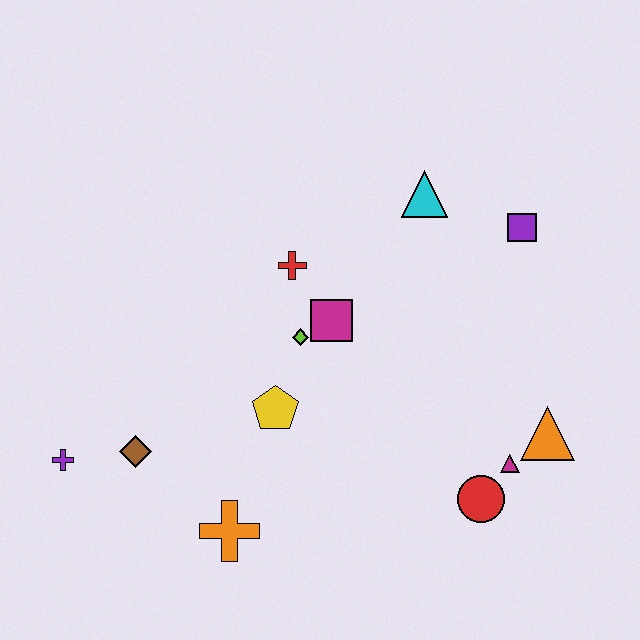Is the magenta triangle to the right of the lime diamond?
Yes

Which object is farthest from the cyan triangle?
The purple cross is farthest from the cyan triangle.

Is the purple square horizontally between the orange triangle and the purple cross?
Yes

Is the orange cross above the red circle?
No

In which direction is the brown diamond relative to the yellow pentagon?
The brown diamond is to the left of the yellow pentagon.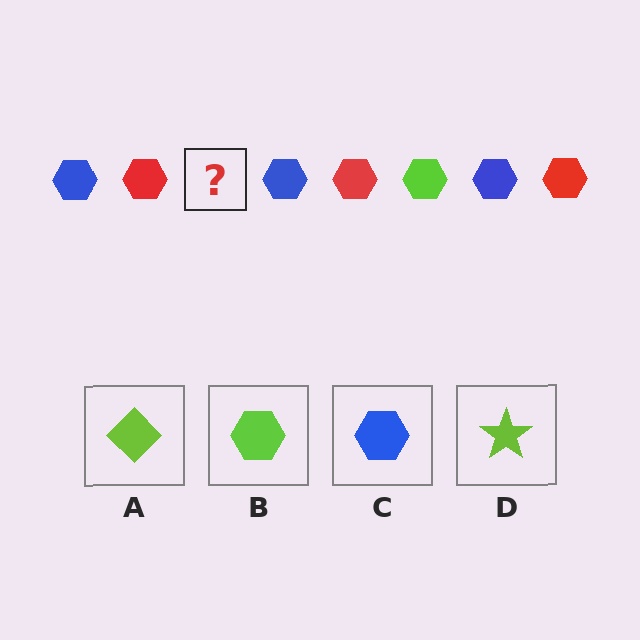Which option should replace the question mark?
Option B.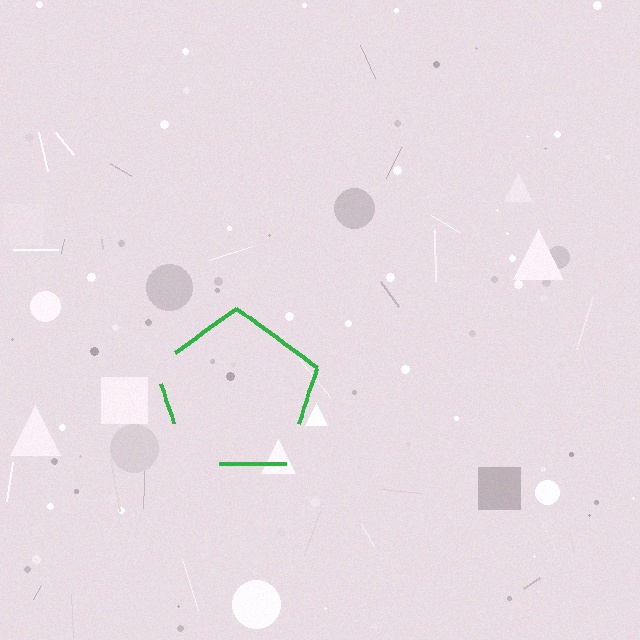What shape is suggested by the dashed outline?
The dashed outline suggests a pentagon.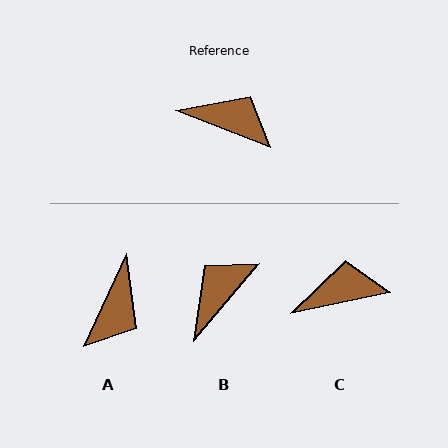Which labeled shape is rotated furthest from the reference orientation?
A, about 93 degrees away.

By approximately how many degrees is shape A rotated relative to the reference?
Approximately 93 degrees clockwise.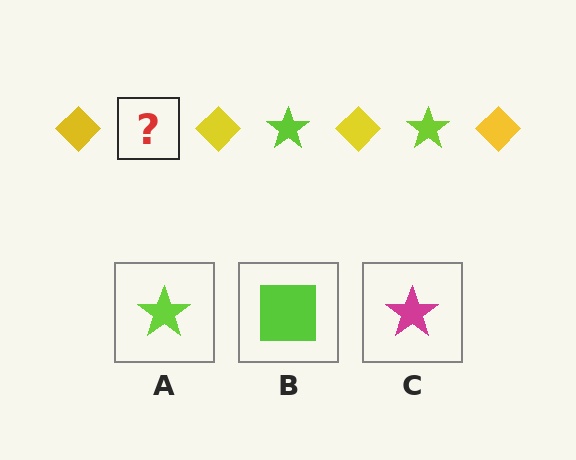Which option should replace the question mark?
Option A.